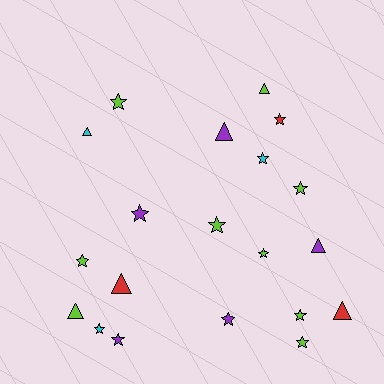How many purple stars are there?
There are 3 purple stars.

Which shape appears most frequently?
Star, with 13 objects.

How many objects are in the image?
There are 20 objects.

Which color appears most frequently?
Lime, with 9 objects.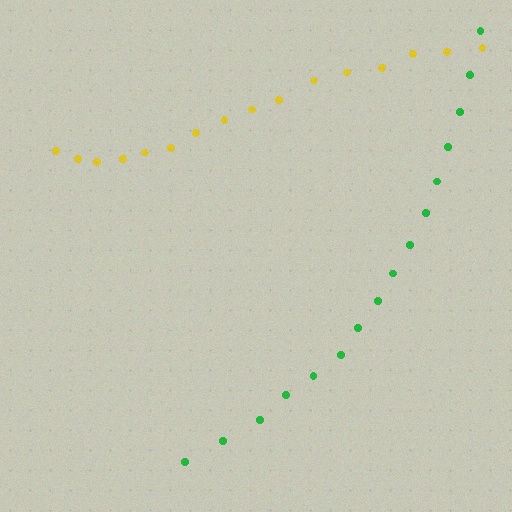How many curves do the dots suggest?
There are 2 distinct paths.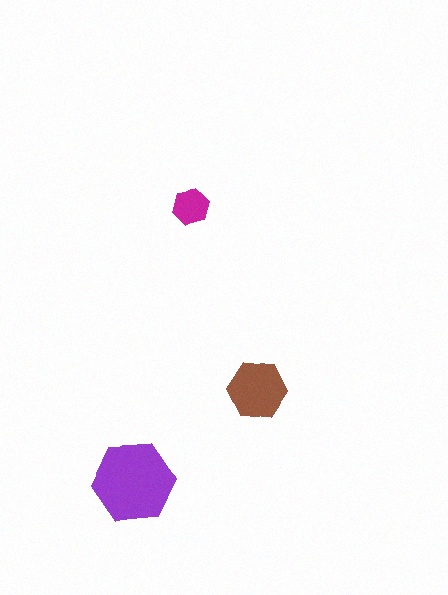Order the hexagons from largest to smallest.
the purple one, the brown one, the magenta one.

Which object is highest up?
The magenta hexagon is topmost.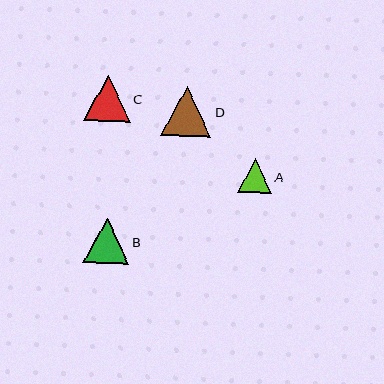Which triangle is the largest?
Triangle D is the largest with a size of approximately 50 pixels.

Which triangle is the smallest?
Triangle A is the smallest with a size of approximately 34 pixels.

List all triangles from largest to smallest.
From largest to smallest: D, C, B, A.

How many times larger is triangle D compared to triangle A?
Triangle D is approximately 1.5 times the size of triangle A.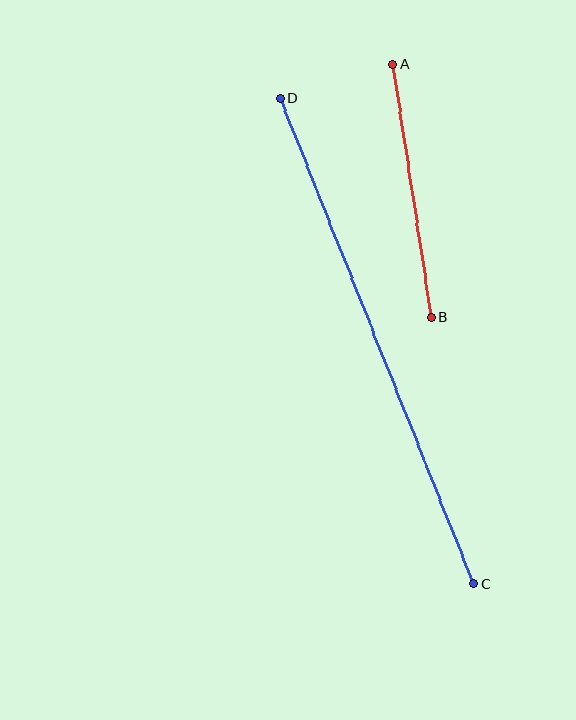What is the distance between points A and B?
The distance is approximately 256 pixels.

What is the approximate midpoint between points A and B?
The midpoint is at approximately (412, 190) pixels.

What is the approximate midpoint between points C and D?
The midpoint is at approximately (377, 341) pixels.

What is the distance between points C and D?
The distance is approximately 523 pixels.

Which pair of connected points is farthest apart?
Points C and D are farthest apart.